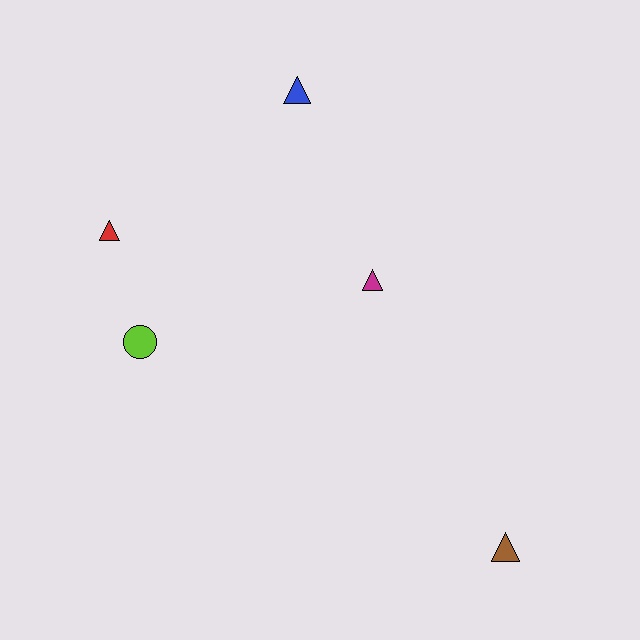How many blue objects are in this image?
There is 1 blue object.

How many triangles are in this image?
There are 4 triangles.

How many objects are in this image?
There are 5 objects.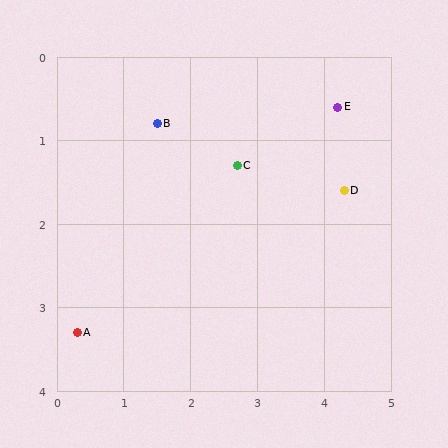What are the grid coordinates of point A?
Point A is at approximately (0.3, 3.3).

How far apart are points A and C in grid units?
Points A and C are about 3.1 grid units apart.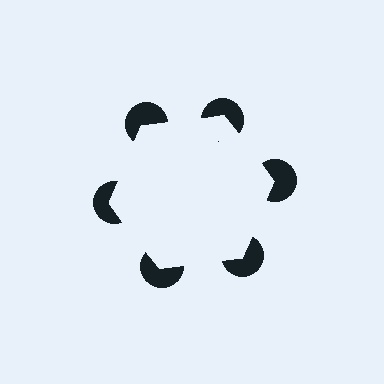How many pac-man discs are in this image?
There are 6 — one at each vertex of the illusory hexagon.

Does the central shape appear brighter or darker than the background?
It typically appears slightly brighter than the background, even though no actual brightness change is drawn.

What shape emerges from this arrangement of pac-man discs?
An illusory hexagon — its edges are inferred from the aligned wedge cuts in the pac-man discs, not physically drawn.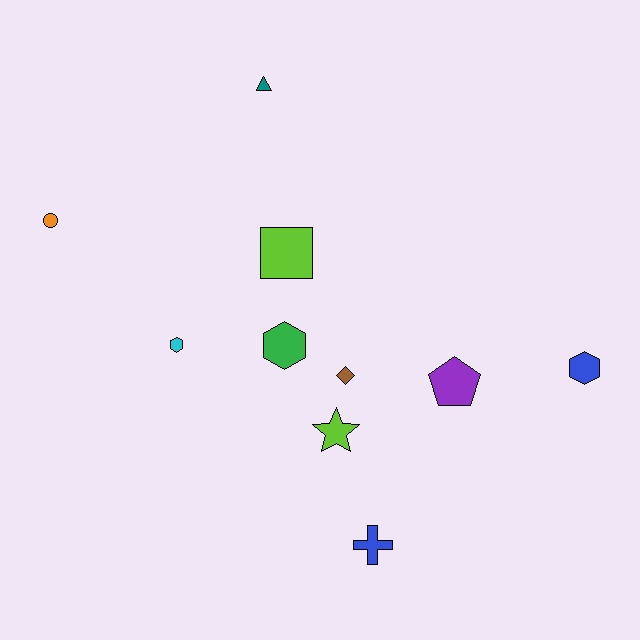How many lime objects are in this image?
There are 2 lime objects.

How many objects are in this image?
There are 10 objects.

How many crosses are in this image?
There is 1 cross.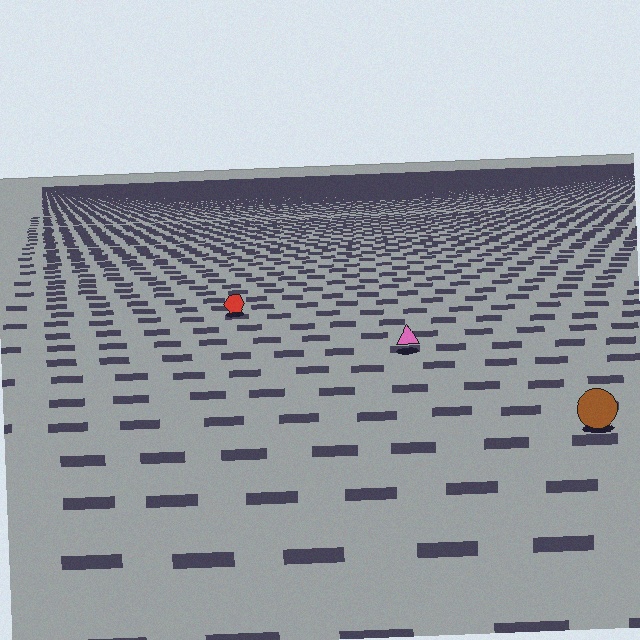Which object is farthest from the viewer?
The red hexagon is farthest from the viewer. It appears smaller and the ground texture around it is denser.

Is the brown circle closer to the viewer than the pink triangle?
Yes. The brown circle is closer — you can tell from the texture gradient: the ground texture is coarser near it.